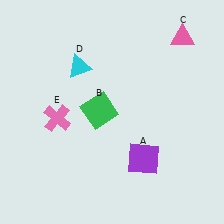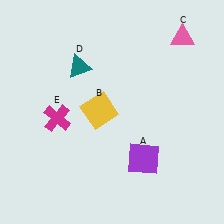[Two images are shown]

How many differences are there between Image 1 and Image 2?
There are 3 differences between the two images.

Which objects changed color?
B changed from green to yellow. D changed from cyan to teal. E changed from pink to magenta.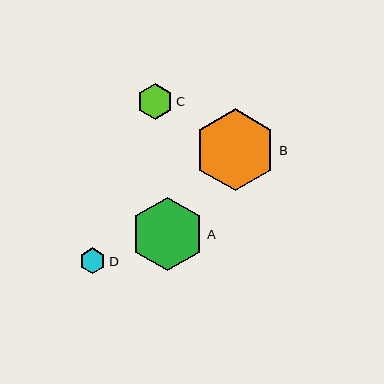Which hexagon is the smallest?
Hexagon D is the smallest with a size of approximately 26 pixels.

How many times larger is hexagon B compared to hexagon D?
Hexagon B is approximately 3.2 times the size of hexagon D.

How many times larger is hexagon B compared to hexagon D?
Hexagon B is approximately 3.2 times the size of hexagon D.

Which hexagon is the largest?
Hexagon B is the largest with a size of approximately 82 pixels.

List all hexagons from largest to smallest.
From largest to smallest: B, A, C, D.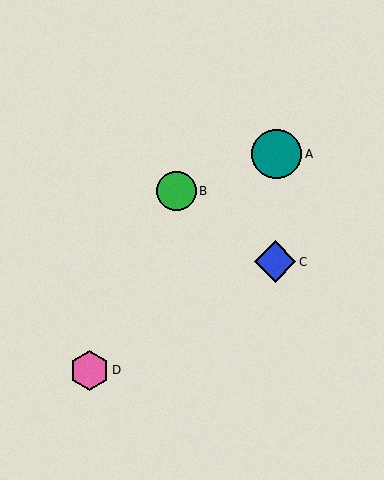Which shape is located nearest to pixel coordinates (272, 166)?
The teal circle (labeled A) at (277, 154) is nearest to that location.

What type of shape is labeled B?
Shape B is a green circle.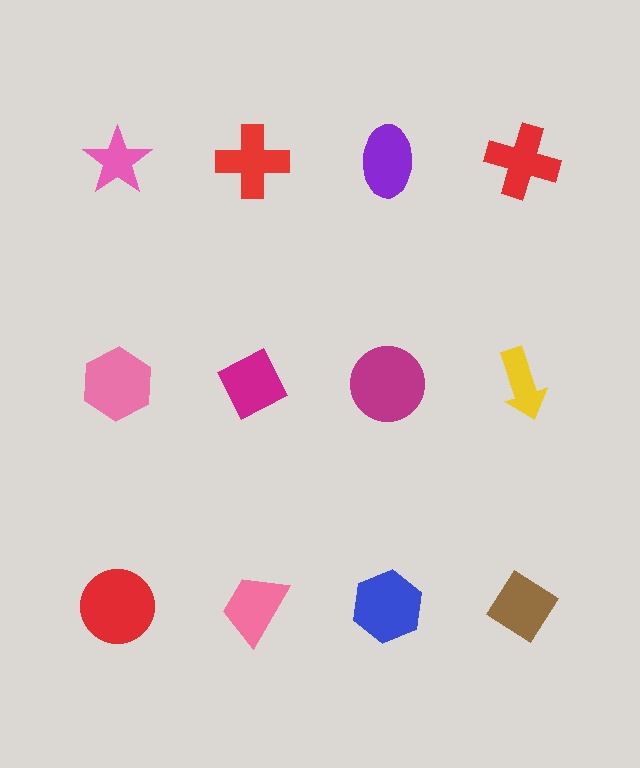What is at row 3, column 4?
A brown diamond.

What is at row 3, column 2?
A pink trapezoid.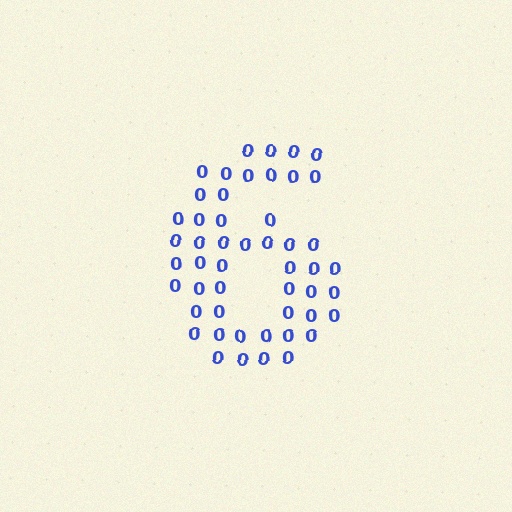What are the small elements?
The small elements are digit 0's.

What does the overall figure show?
The overall figure shows the digit 6.